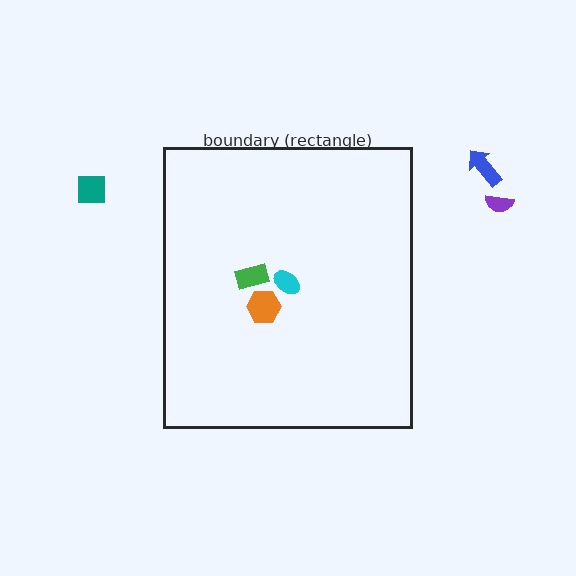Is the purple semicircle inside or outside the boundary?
Outside.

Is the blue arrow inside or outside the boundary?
Outside.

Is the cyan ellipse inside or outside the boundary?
Inside.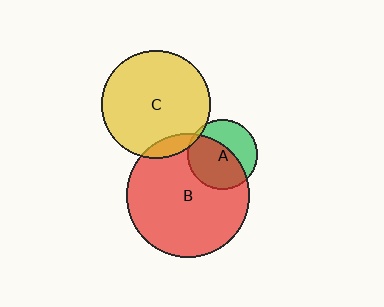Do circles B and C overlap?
Yes.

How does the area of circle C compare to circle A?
Approximately 2.4 times.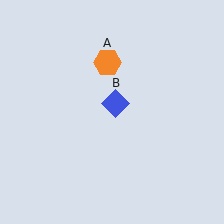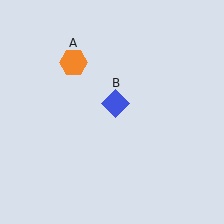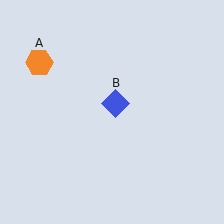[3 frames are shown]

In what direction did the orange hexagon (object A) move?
The orange hexagon (object A) moved left.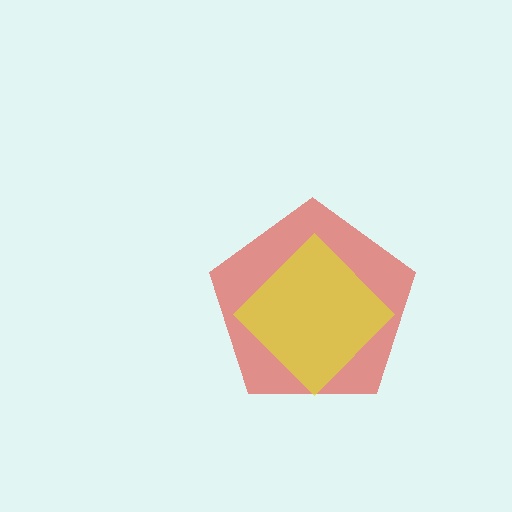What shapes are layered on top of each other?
The layered shapes are: a red pentagon, a yellow diamond.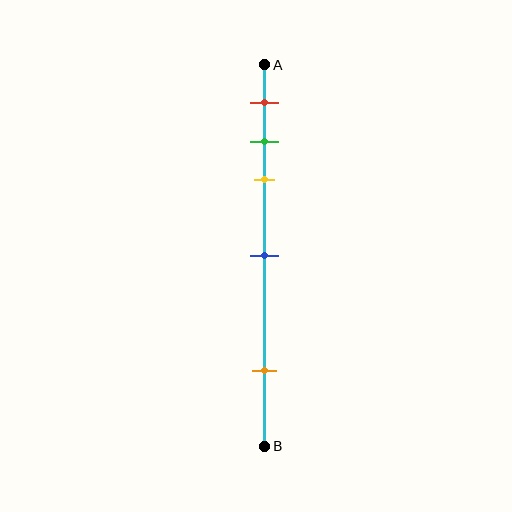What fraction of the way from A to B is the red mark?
The red mark is approximately 10% (0.1) of the way from A to B.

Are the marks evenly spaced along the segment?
No, the marks are not evenly spaced.